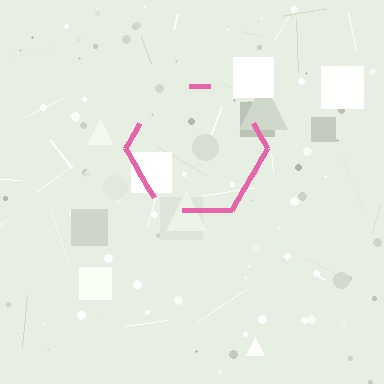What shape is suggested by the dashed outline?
The dashed outline suggests a hexagon.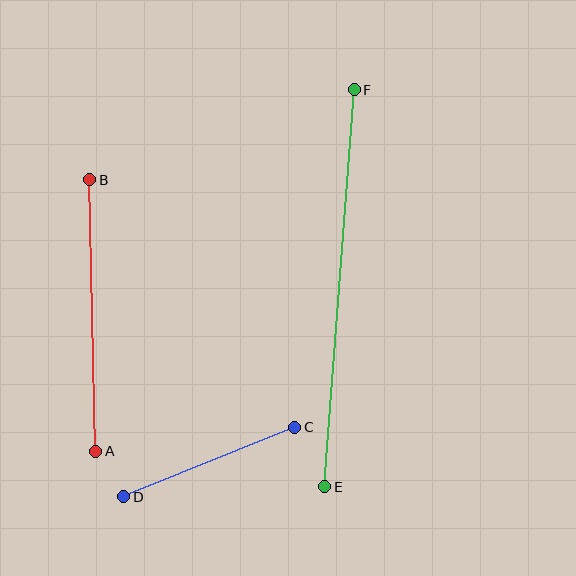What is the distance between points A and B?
The distance is approximately 272 pixels.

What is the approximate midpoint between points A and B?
The midpoint is at approximately (93, 316) pixels.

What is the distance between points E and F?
The distance is approximately 398 pixels.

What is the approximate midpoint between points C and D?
The midpoint is at approximately (209, 462) pixels.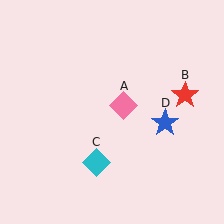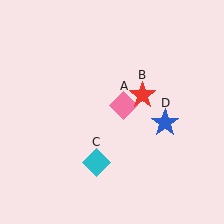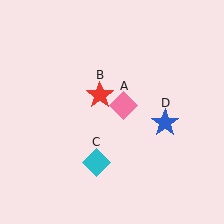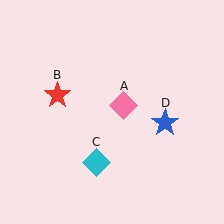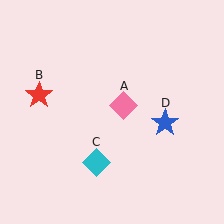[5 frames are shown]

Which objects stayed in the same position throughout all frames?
Pink diamond (object A) and cyan diamond (object C) and blue star (object D) remained stationary.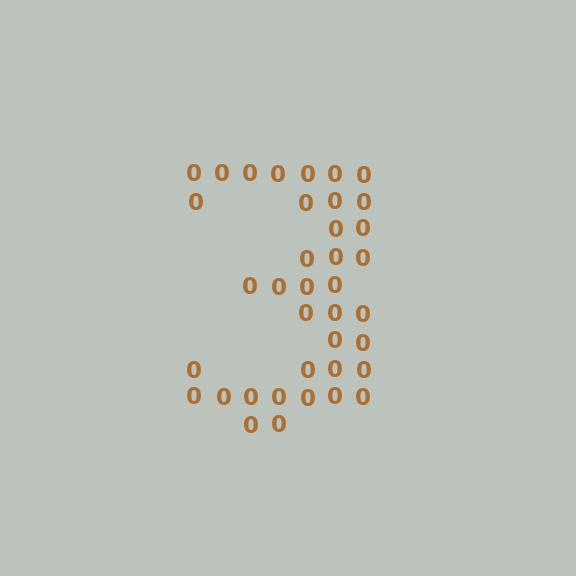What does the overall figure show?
The overall figure shows the digit 3.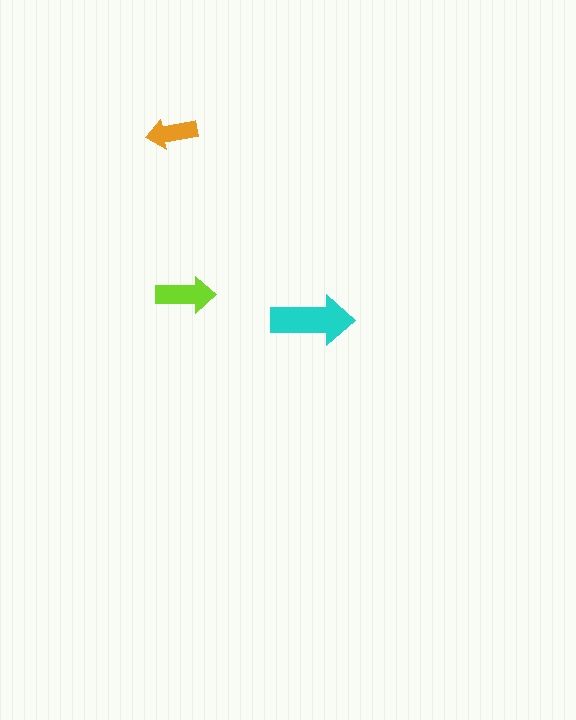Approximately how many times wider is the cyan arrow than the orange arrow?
About 1.5 times wider.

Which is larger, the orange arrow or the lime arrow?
The lime one.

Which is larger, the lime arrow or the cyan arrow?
The cyan one.